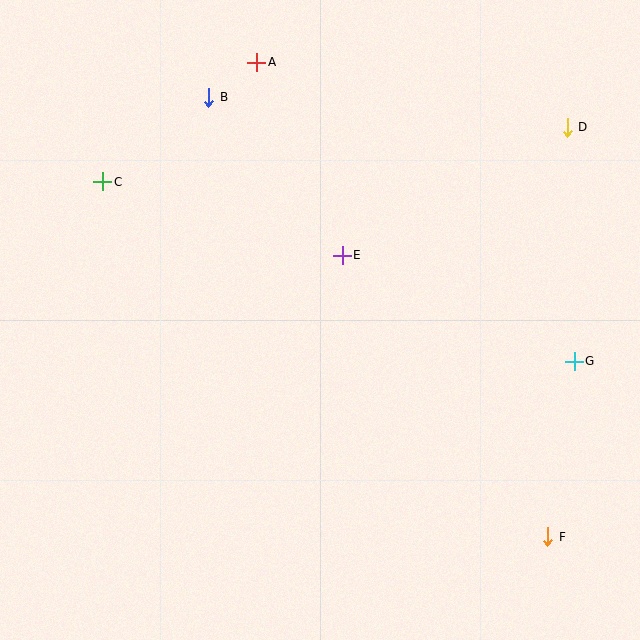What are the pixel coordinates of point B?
Point B is at (209, 97).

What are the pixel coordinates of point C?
Point C is at (103, 182).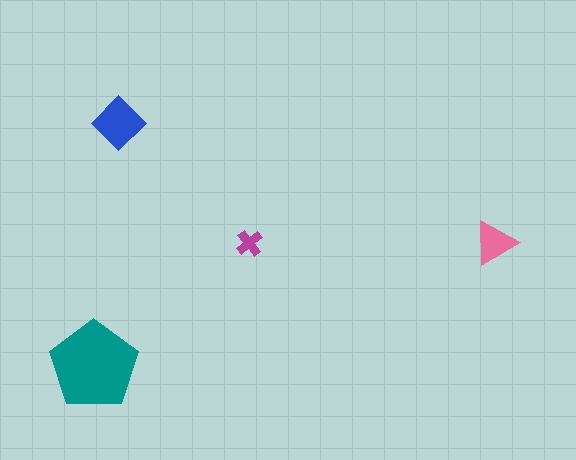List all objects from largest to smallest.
The teal pentagon, the blue diamond, the pink triangle, the magenta cross.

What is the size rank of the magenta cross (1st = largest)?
4th.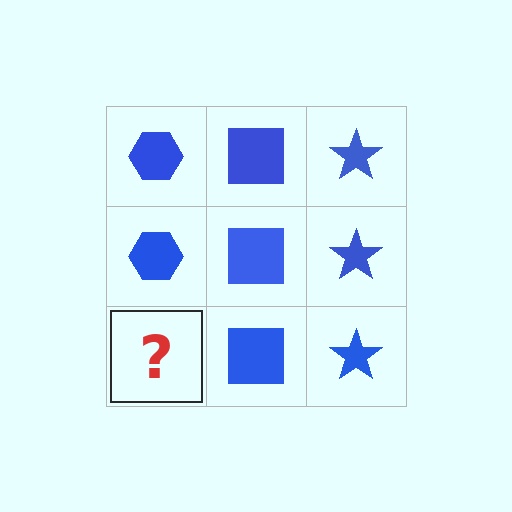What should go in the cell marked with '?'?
The missing cell should contain a blue hexagon.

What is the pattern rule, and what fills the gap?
The rule is that each column has a consistent shape. The gap should be filled with a blue hexagon.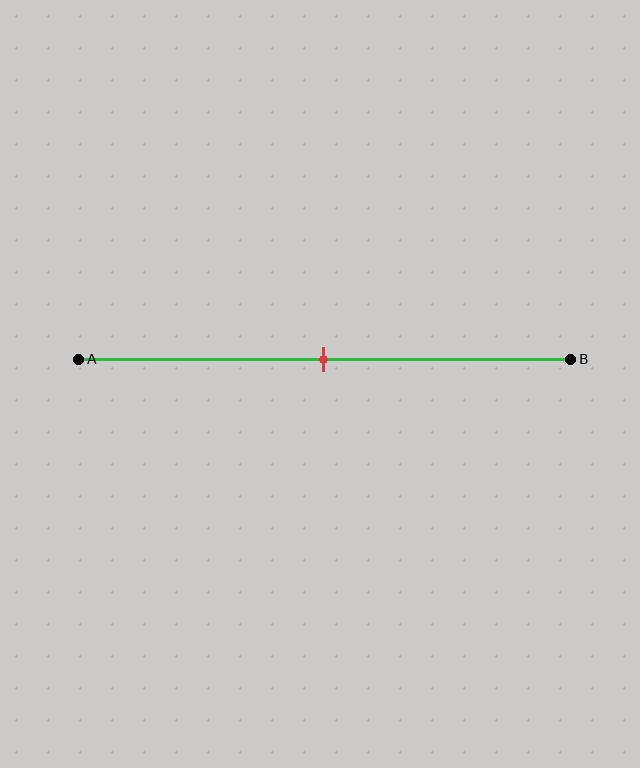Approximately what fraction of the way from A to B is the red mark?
The red mark is approximately 50% of the way from A to B.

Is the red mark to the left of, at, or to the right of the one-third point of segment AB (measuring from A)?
The red mark is to the right of the one-third point of segment AB.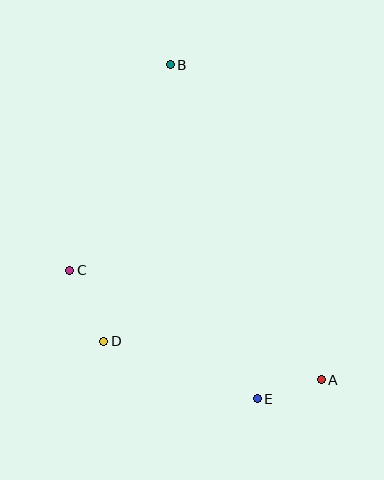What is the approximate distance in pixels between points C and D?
The distance between C and D is approximately 78 pixels.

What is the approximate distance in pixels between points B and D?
The distance between B and D is approximately 284 pixels.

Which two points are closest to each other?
Points A and E are closest to each other.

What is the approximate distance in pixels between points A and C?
The distance between A and C is approximately 274 pixels.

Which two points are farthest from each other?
Points A and B are farthest from each other.